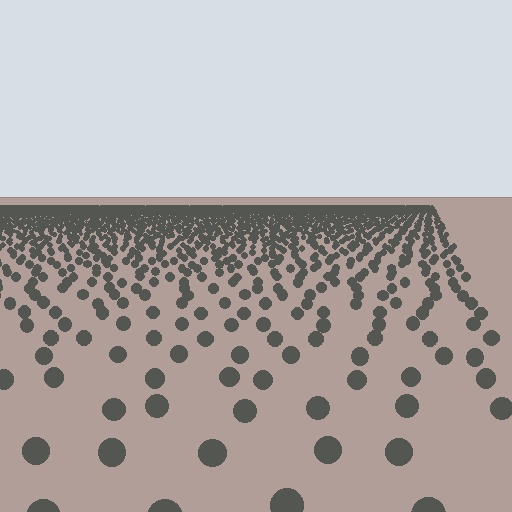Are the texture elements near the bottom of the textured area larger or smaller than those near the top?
Larger. Near the bottom, elements are closer to the viewer and appear at a bigger on-screen size.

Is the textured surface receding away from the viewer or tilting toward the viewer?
The surface is receding away from the viewer. Texture elements get smaller and denser toward the top.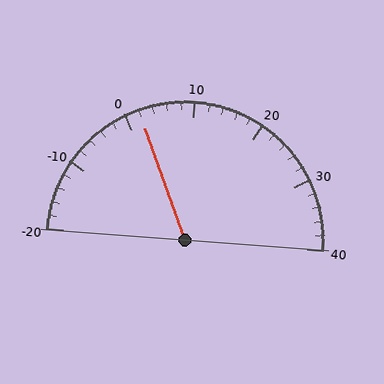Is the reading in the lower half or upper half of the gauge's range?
The reading is in the lower half of the range (-20 to 40).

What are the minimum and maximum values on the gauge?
The gauge ranges from -20 to 40.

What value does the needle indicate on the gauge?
The needle indicates approximately 2.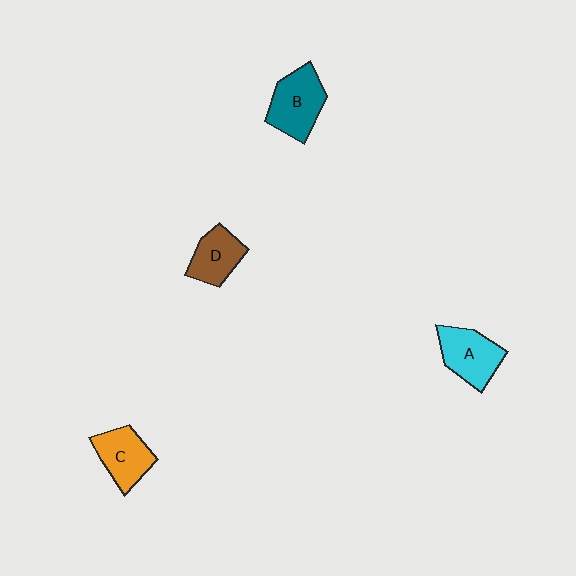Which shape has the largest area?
Shape B (teal).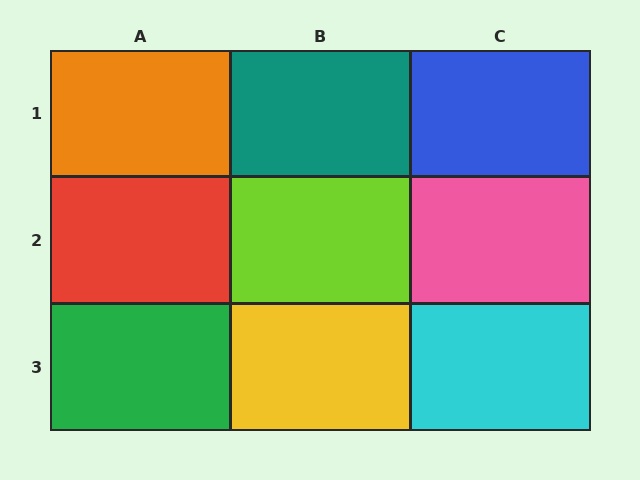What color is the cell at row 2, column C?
Pink.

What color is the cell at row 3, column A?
Green.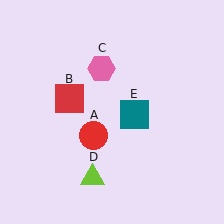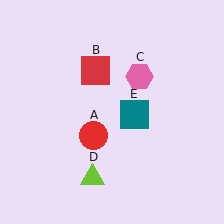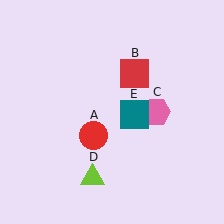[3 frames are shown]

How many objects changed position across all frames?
2 objects changed position: red square (object B), pink hexagon (object C).